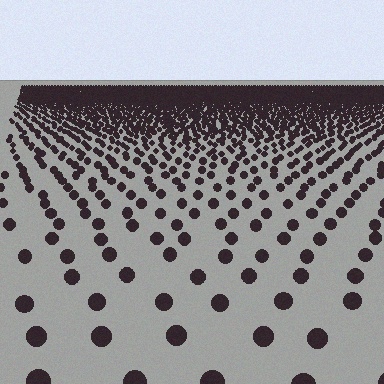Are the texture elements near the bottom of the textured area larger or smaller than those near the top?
Larger. Near the bottom, elements are closer to the viewer and appear at a bigger on-screen size.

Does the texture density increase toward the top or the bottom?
Density increases toward the top.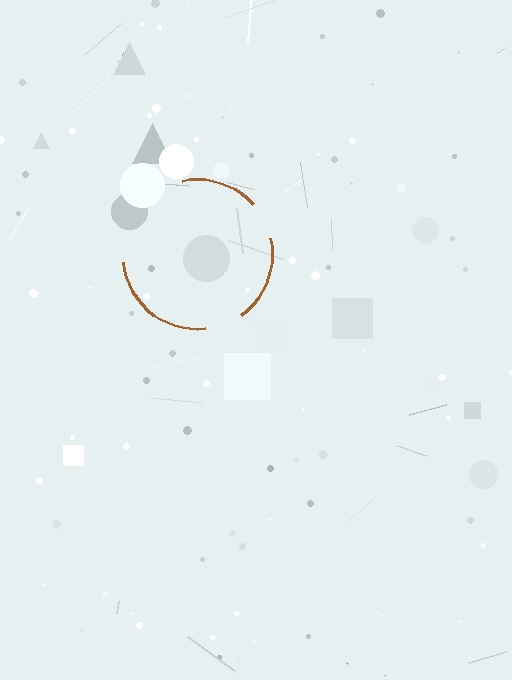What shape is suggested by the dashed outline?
The dashed outline suggests a circle.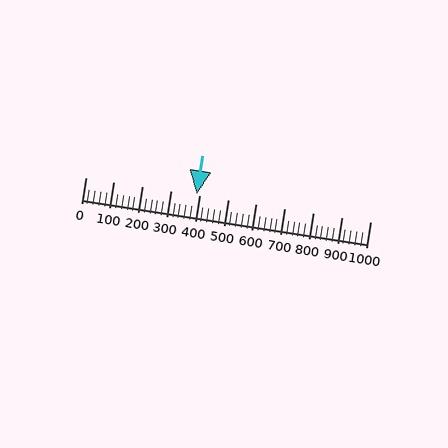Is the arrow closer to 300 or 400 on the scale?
The arrow is closer to 400.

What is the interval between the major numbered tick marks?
The major tick marks are spaced 100 units apart.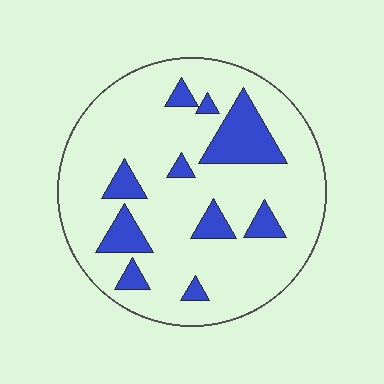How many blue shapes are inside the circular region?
10.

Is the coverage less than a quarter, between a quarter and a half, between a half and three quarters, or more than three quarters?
Less than a quarter.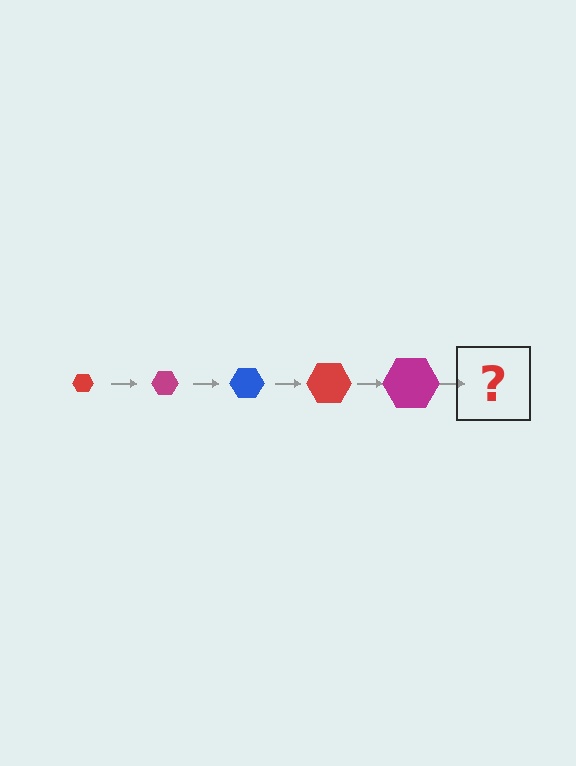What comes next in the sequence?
The next element should be a blue hexagon, larger than the previous one.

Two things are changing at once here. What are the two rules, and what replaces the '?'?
The two rules are that the hexagon grows larger each step and the color cycles through red, magenta, and blue. The '?' should be a blue hexagon, larger than the previous one.